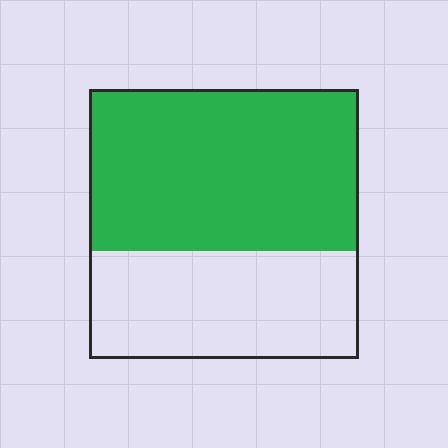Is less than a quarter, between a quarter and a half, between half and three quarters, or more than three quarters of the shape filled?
Between half and three quarters.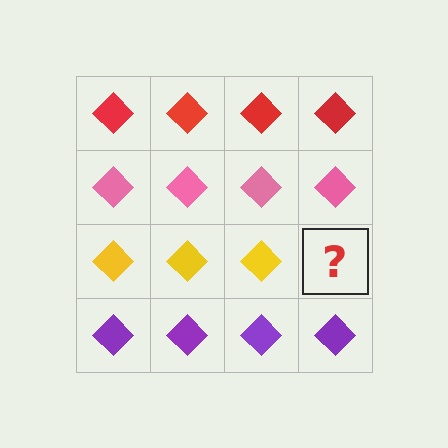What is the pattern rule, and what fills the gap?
The rule is that each row has a consistent color. The gap should be filled with a yellow diamond.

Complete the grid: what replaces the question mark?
The question mark should be replaced with a yellow diamond.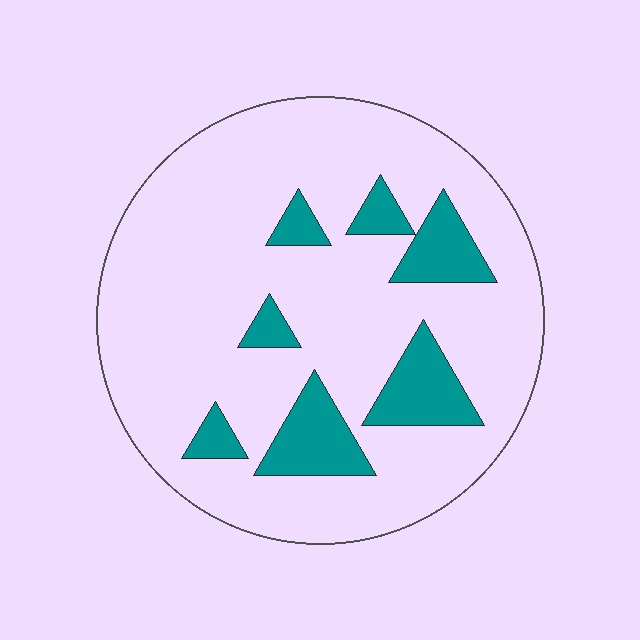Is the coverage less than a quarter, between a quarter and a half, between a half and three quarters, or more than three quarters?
Less than a quarter.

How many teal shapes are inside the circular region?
7.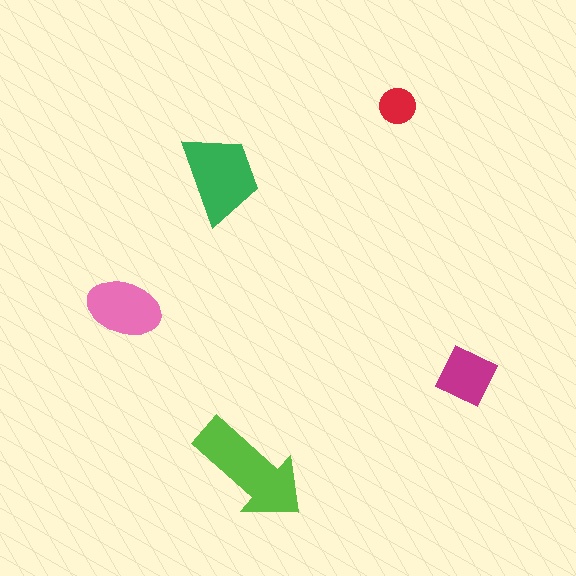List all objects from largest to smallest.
The lime arrow, the green trapezoid, the pink ellipse, the magenta diamond, the red circle.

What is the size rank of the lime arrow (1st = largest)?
1st.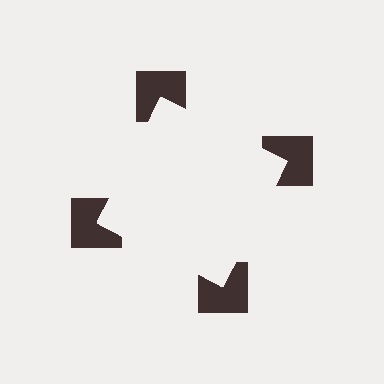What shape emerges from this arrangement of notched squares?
An illusory square — its edges are inferred from the aligned wedge cuts in the notched squares, not physically drawn.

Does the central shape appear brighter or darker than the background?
It typically appears slightly brighter than the background, even though no actual brightness change is drawn.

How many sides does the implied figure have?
4 sides.